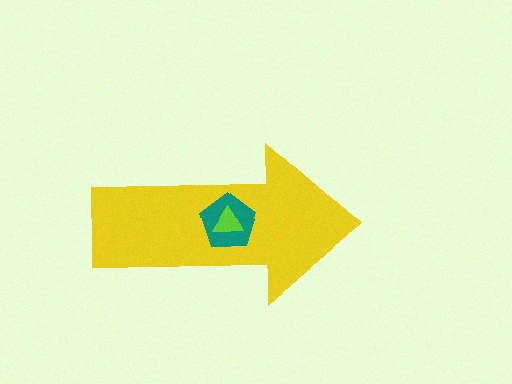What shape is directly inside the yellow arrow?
The teal pentagon.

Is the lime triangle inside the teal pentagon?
Yes.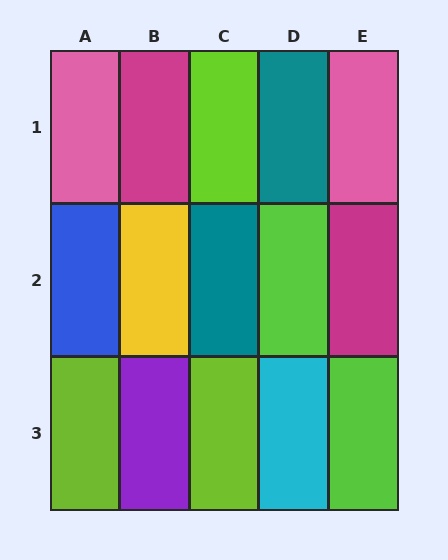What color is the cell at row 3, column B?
Purple.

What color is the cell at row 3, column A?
Lime.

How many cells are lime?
5 cells are lime.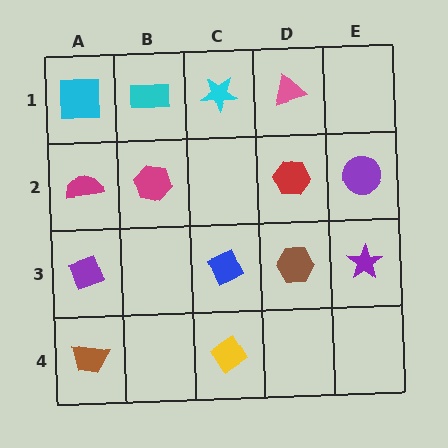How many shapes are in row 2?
4 shapes.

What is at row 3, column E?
A purple star.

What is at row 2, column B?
A magenta hexagon.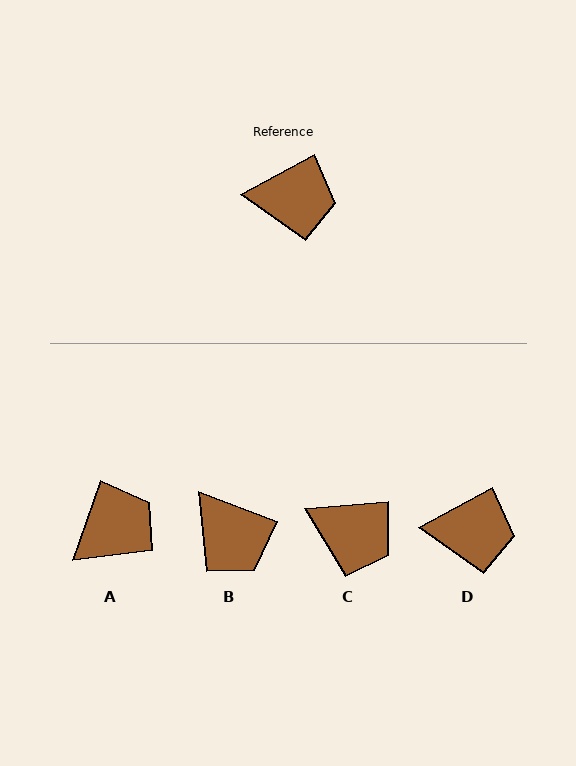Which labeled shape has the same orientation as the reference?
D.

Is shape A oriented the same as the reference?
No, it is off by about 43 degrees.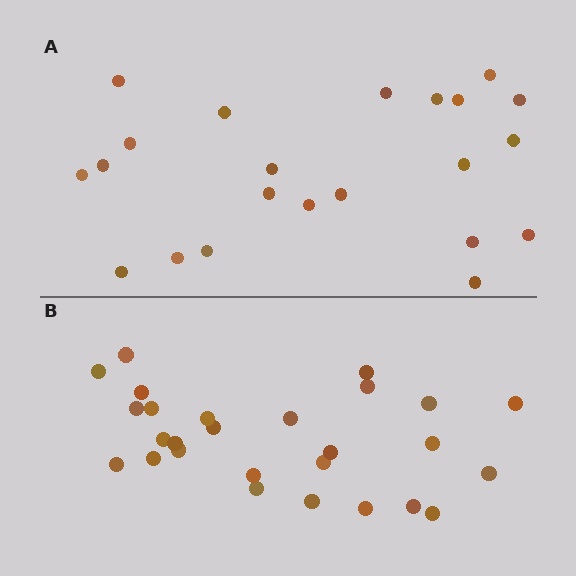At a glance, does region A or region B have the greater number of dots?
Region B (the bottom region) has more dots.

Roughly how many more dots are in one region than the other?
Region B has about 5 more dots than region A.